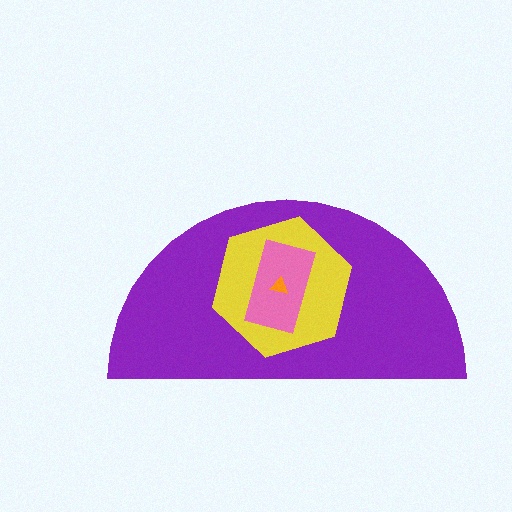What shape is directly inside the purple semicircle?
The yellow hexagon.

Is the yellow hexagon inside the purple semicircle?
Yes.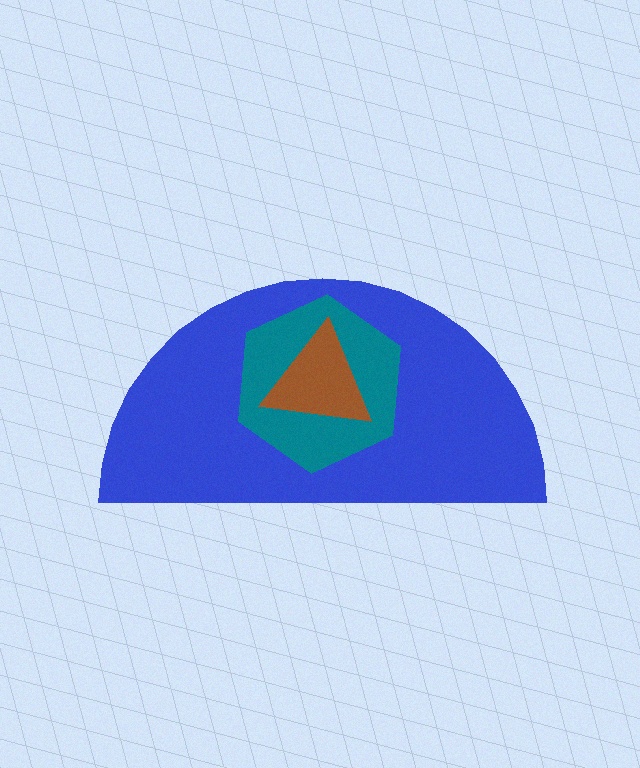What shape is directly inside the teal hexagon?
The brown triangle.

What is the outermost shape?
The blue semicircle.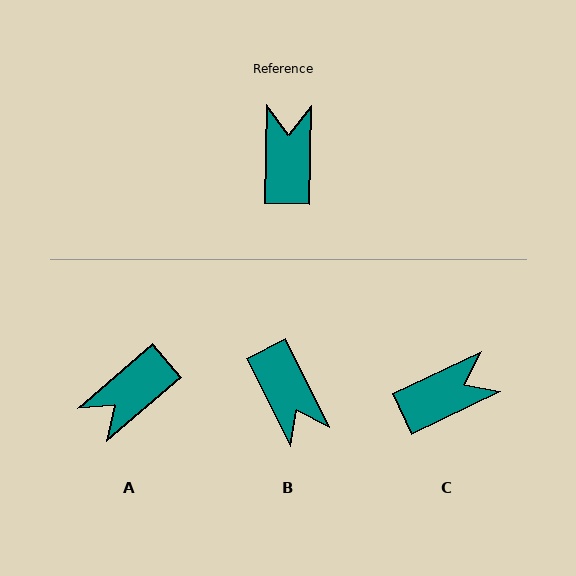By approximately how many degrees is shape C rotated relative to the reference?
Approximately 63 degrees clockwise.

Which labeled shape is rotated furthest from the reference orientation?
B, about 152 degrees away.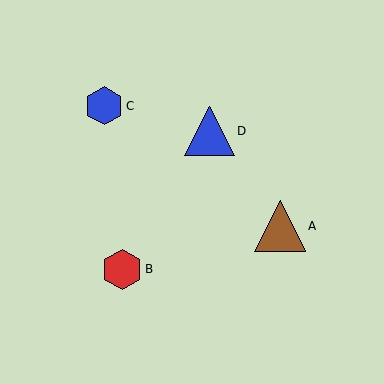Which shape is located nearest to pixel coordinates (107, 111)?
The blue hexagon (labeled C) at (104, 106) is nearest to that location.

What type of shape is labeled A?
Shape A is a brown triangle.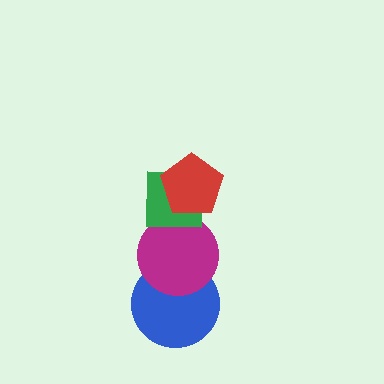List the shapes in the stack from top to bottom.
From top to bottom: the red pentagon, the green square, the magenta circle, the blue circle.